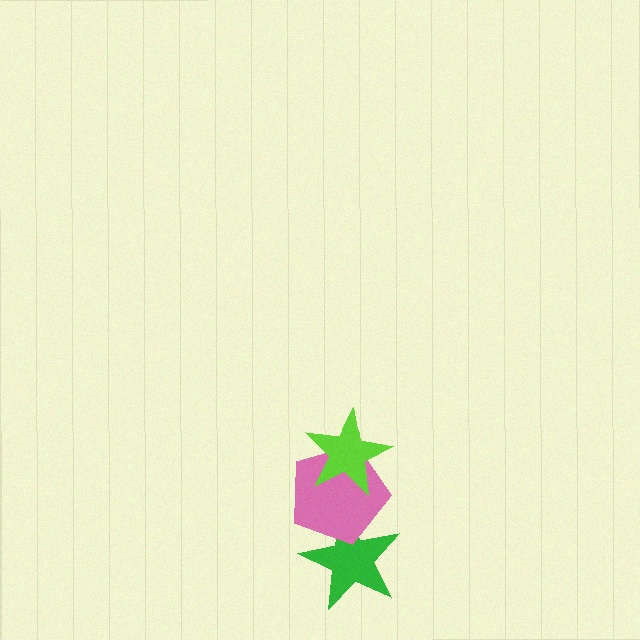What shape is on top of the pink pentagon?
The lime star is on top of the pink pentagon.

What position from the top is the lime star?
The lime star is 1st from the top.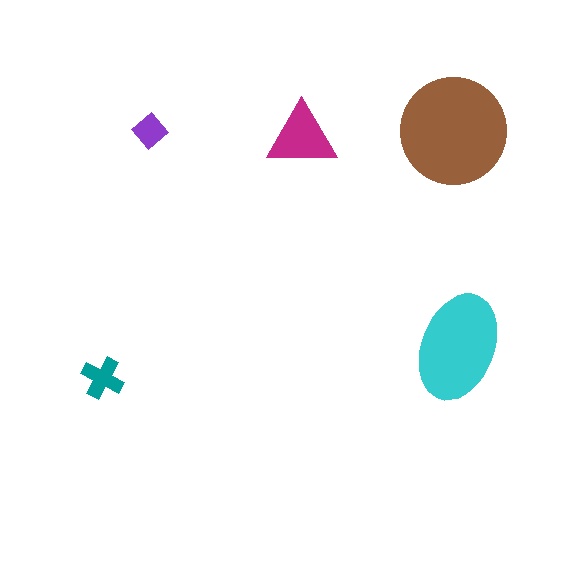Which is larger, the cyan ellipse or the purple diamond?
The cyan ellipse.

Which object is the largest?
The brown circle.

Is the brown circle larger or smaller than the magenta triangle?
Larger.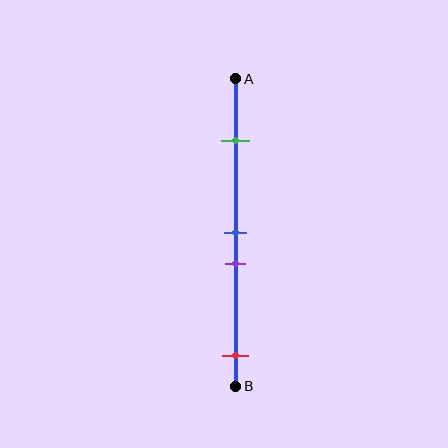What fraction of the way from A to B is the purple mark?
The purple mark is approximately 60% (0.6) of the way from A to B.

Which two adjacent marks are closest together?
The blue and purple marks are the closest adjacent pair.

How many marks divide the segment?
There are 4 marks dividing the segment.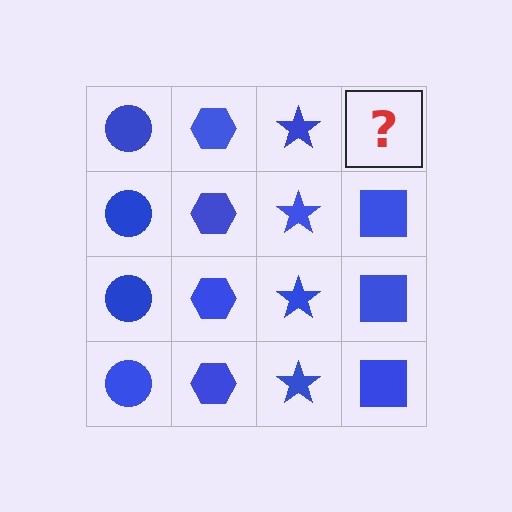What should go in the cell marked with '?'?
The missing cell should contain a blue square.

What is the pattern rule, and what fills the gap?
The rule is that each column has a consistent shape. The gap should be filled with a blue square.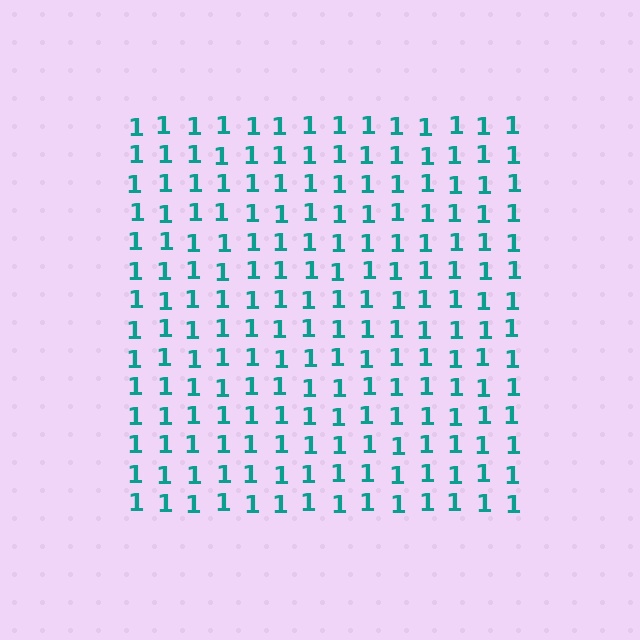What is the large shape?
The large shape is a square.